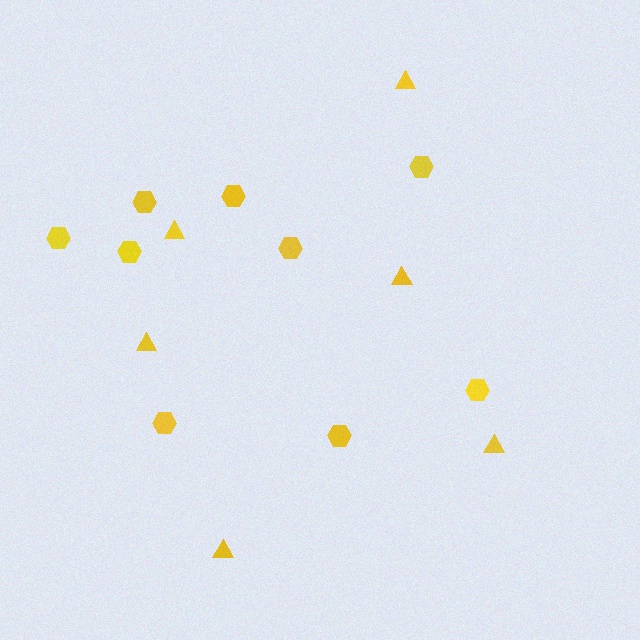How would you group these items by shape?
There are 2 groups: one group of triangles (6) and one group of hexagons (9).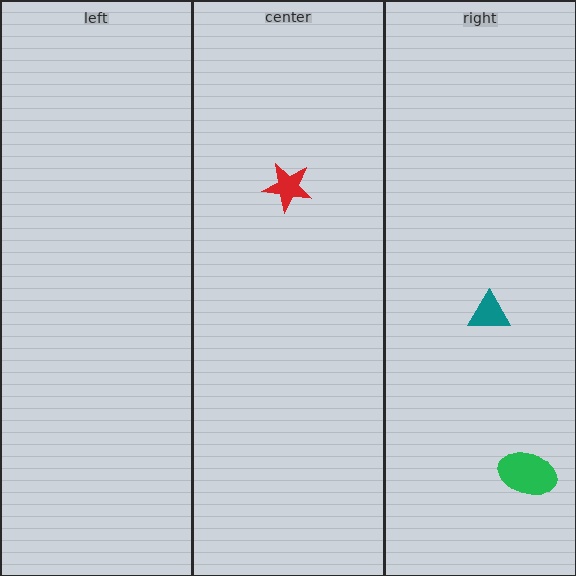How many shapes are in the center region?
1.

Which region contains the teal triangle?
The right region.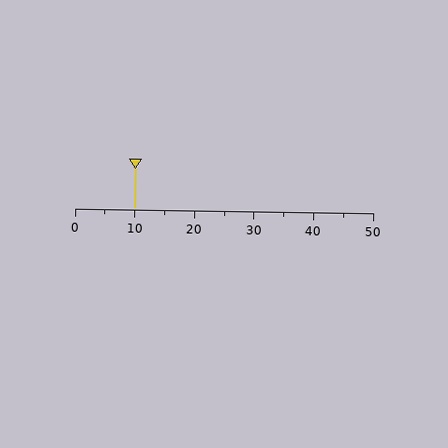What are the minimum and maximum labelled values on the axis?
The axis runs from 0 to 50.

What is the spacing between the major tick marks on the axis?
The major ticks are spaced 10 apart.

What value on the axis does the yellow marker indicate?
The marker indicates approximately 10.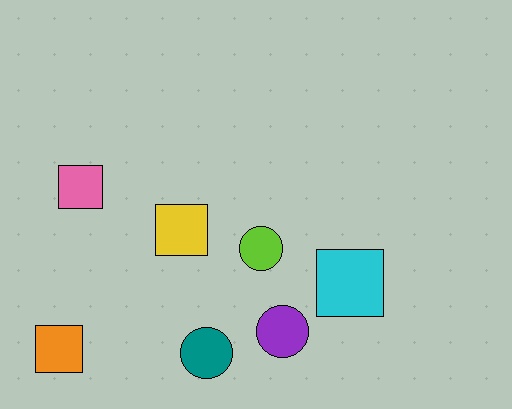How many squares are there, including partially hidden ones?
There are 4 squares.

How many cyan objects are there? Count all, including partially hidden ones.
There is 1 cyan object.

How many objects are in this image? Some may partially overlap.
There are 7 objects.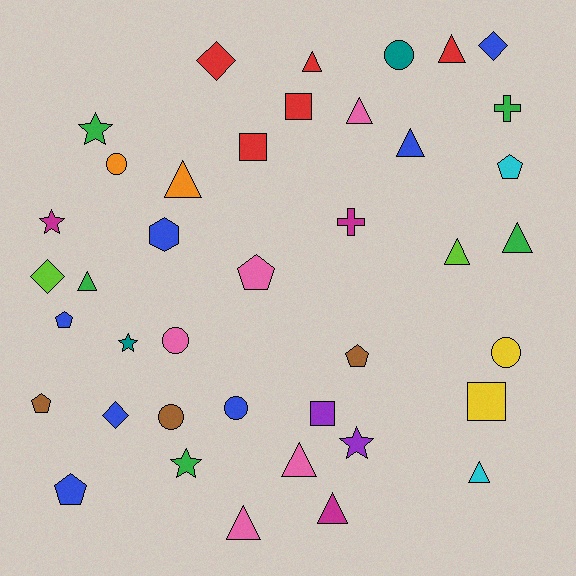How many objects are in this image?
There are 40 objects.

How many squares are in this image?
There are 4 squares.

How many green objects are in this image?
There are 5 green objects.